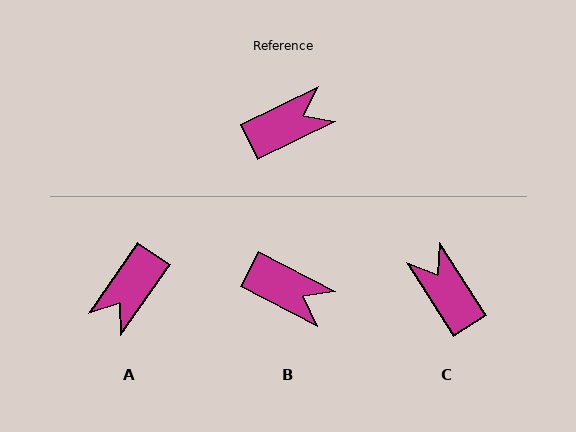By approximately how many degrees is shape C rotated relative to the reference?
Approximately 97 degrees counter-clockwise.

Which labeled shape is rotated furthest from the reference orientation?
A, about 151 degrees away.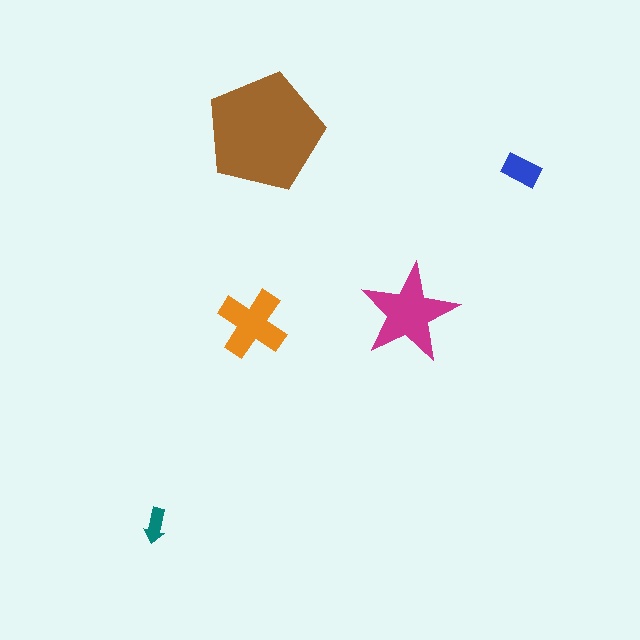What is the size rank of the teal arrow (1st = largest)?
5th.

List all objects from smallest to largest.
The teal arrow, the blue rectangle, the orange cross, the magenta star, the brown pentagon.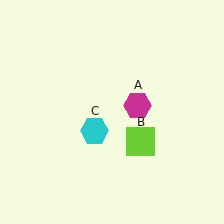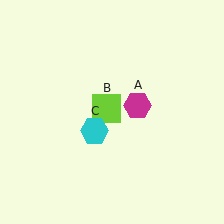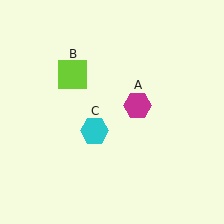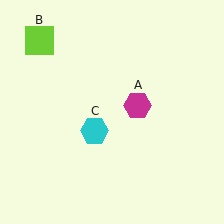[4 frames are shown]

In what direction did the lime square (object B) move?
The lime square (object B) moved up and to the left.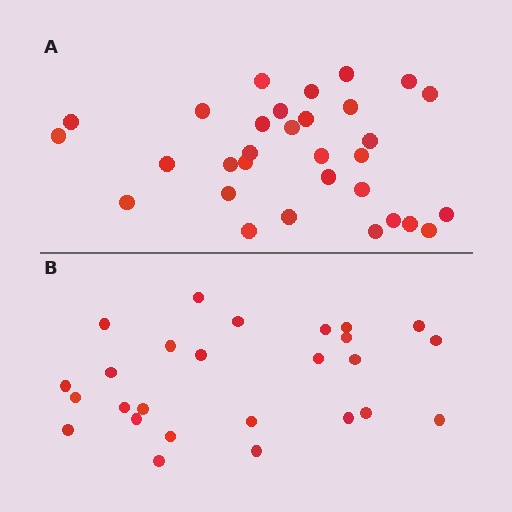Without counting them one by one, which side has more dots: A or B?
Region A (the top region) has more dots.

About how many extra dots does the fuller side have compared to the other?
Region A has about 5 more dots than region B.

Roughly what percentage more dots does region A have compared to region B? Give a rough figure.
About 20% more.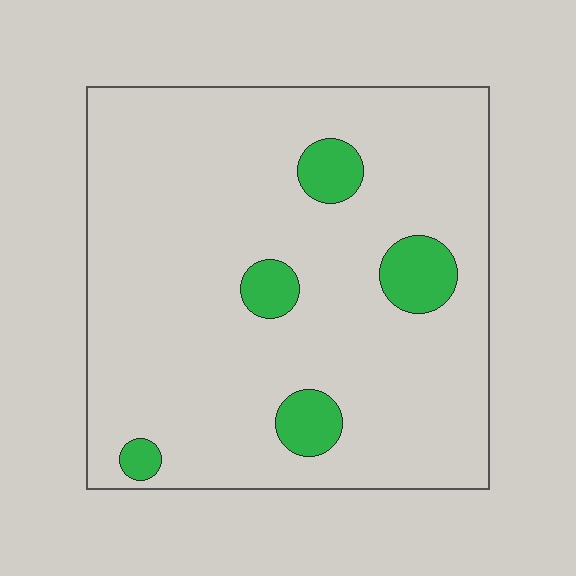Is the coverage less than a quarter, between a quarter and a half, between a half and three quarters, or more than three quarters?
Less than a quarter.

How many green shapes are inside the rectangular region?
5.